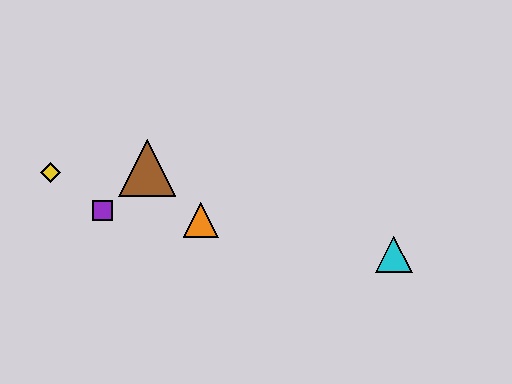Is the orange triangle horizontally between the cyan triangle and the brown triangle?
Yes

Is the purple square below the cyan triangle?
No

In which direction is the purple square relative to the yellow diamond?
The purple square is to the right of the yellow diamond.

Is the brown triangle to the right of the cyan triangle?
No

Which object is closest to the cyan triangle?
The orange triangle is closest to the cyan triangle.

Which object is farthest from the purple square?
The cyan triangle is farthest from the purple square.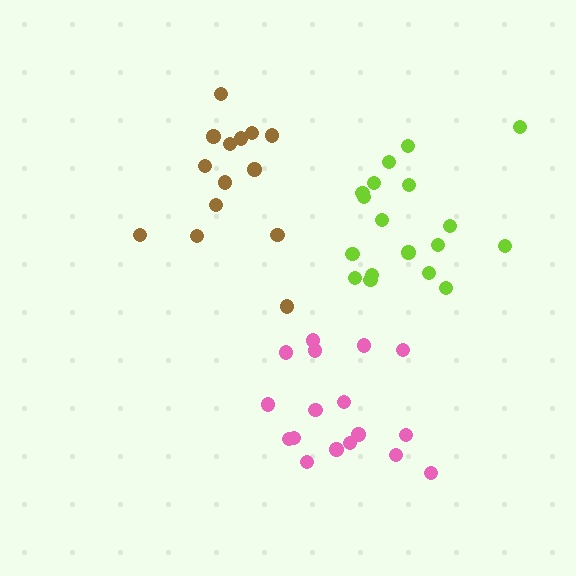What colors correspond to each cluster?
The clusters are colored: brown, pink, lime.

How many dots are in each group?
Group 1: 14 dots, Group 2: 17 dots, Group 3: 18 dots (49 total).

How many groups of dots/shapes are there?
There are 3 groups.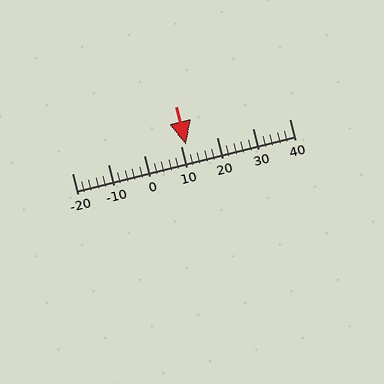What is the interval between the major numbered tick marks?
The major tick marks are spaced 10 units apart.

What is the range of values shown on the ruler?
The ruler shows values from -20 to 40.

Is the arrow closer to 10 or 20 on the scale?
The arrow is closer to 10.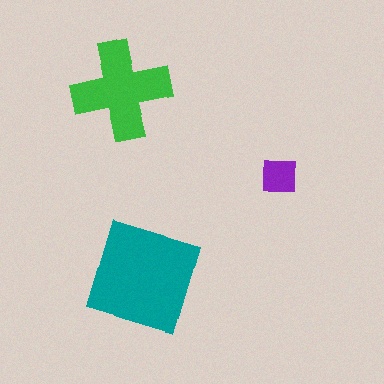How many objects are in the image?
There are 3 objects in the image.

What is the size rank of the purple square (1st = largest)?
3rd.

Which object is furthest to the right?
The purple square is rightmost.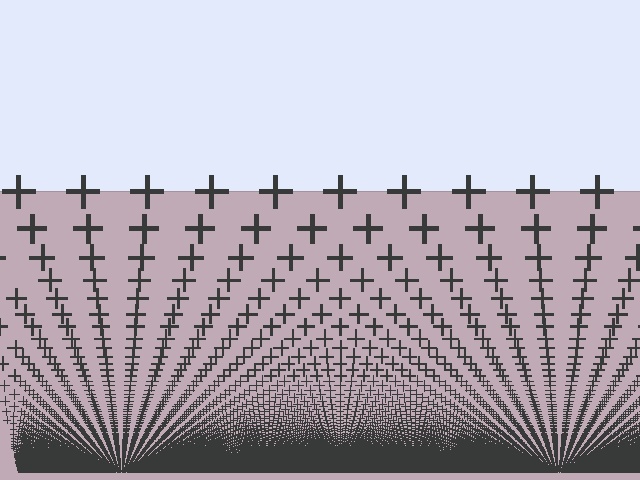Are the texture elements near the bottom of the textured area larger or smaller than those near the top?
Smaller. The gradient is inverted — elements near the bottom are smaller and denser.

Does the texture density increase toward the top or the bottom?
Density increases toward the bottom.